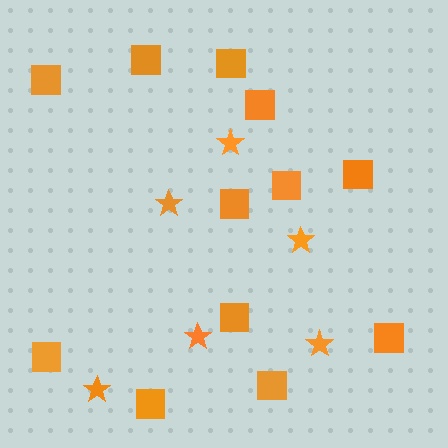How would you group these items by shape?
There are 2 groups: one group of stars (6) and one group of squares (12).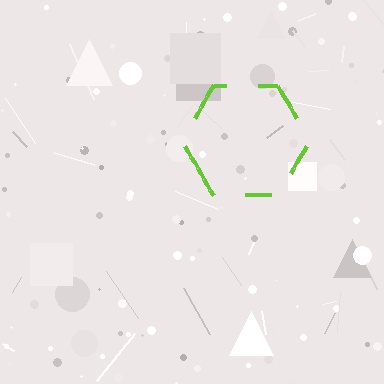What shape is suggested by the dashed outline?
The dashed outline suggests a hexagon.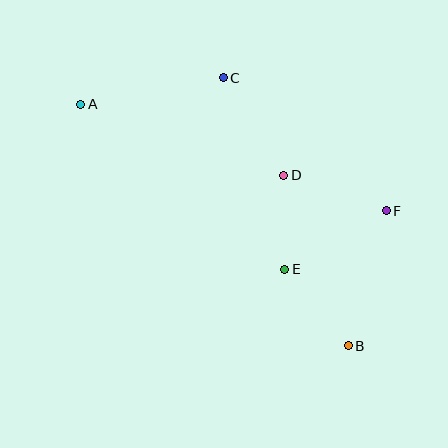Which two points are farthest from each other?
Points A and B are farthest from each other.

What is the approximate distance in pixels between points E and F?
The distance between E and F is approximately 117 pixels.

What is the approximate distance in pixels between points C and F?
The distance between C and F is approximately 211 pixels.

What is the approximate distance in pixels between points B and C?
The distance between B and C is approximately 296 pixels.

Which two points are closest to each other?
Points D and E are closest to each other.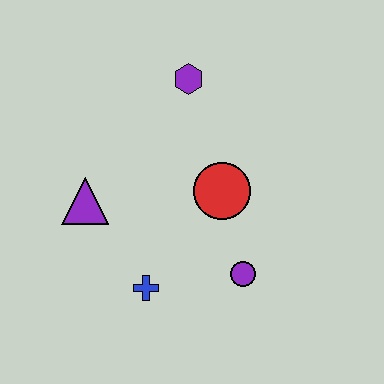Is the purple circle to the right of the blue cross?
Yes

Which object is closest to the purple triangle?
The blue cross is closest to the purple triangle.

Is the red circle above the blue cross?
Yes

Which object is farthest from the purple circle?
The purple hexagon is farthest from the purple circle.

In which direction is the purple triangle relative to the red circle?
The purple triangle is to the left of the red circle.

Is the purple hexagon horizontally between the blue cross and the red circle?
Yes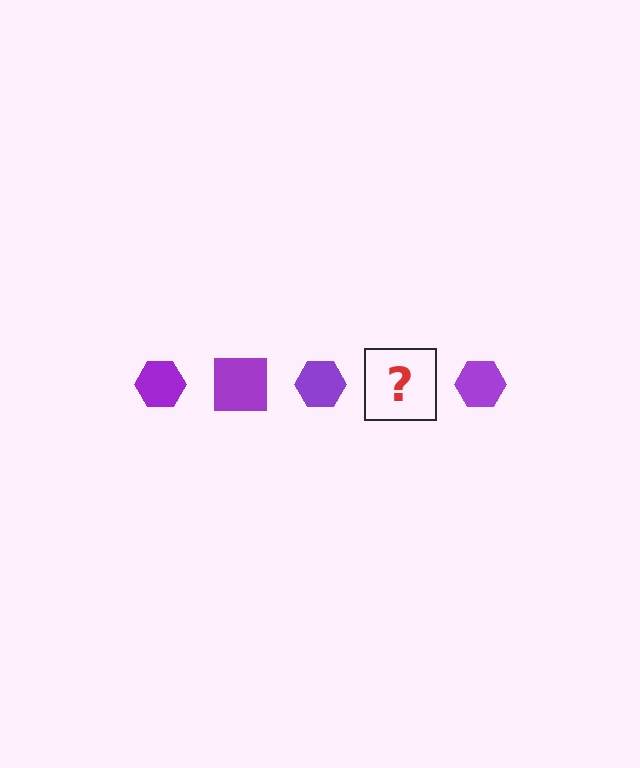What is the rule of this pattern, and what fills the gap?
The rule is that the pattern cycles through hexagon, square shapes in purple. The gap should be filled with a purple square.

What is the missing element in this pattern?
The missing element is a purple square.